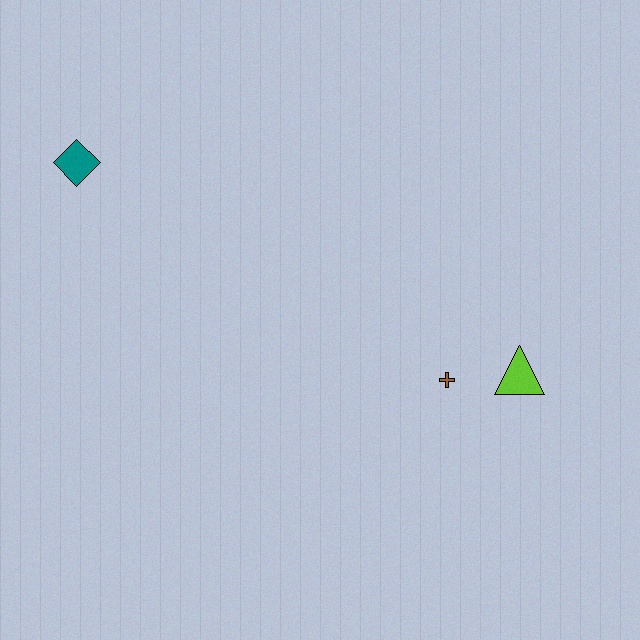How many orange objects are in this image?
There are no orange objects.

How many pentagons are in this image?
There are no pentagons.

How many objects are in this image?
There are 3 objects.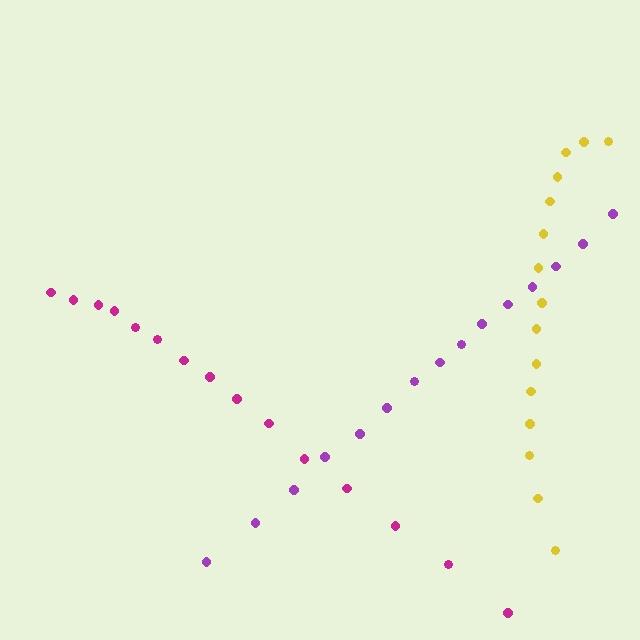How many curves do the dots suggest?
There are 3 distinct paths.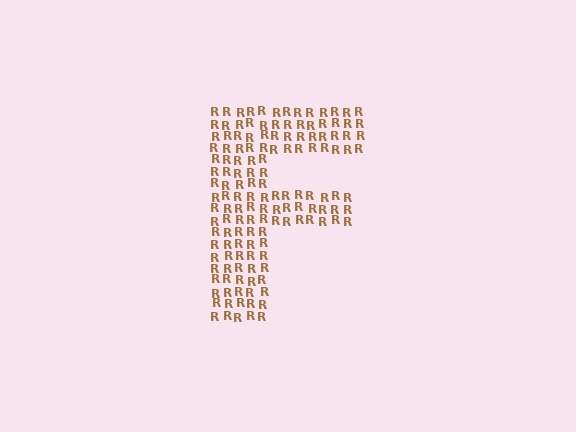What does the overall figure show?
The overall figure shows the letter F.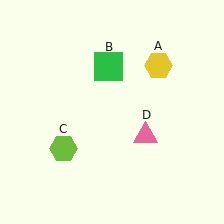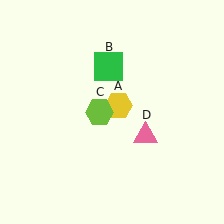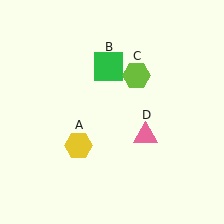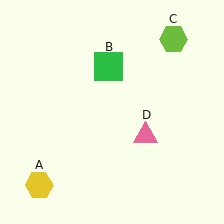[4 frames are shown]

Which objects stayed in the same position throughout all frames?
Green square (object B) and pink triangle (object D) remained stationary.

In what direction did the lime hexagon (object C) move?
The lime hexagon (object C) moved up and to the right.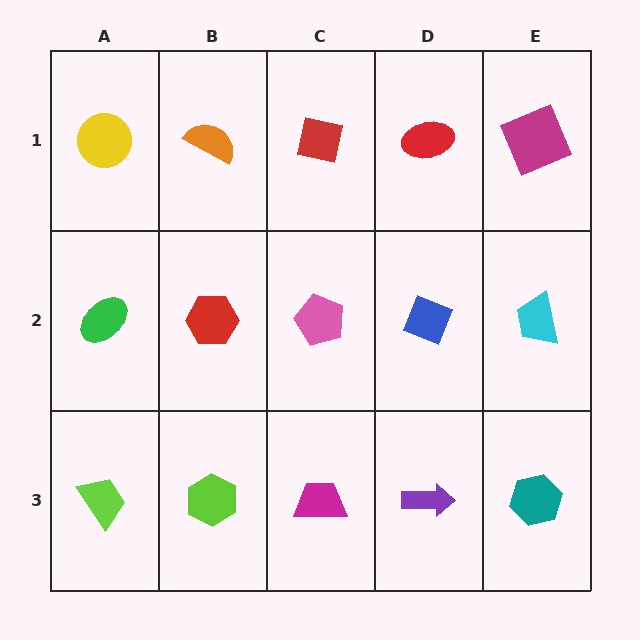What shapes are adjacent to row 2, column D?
A red ellipse (row 1, column D), a purple arrow (row 3, column D), a pink pentagon (row 2, column C), a cyan trapezoid (row 2, column E).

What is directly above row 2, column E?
A magenta square.